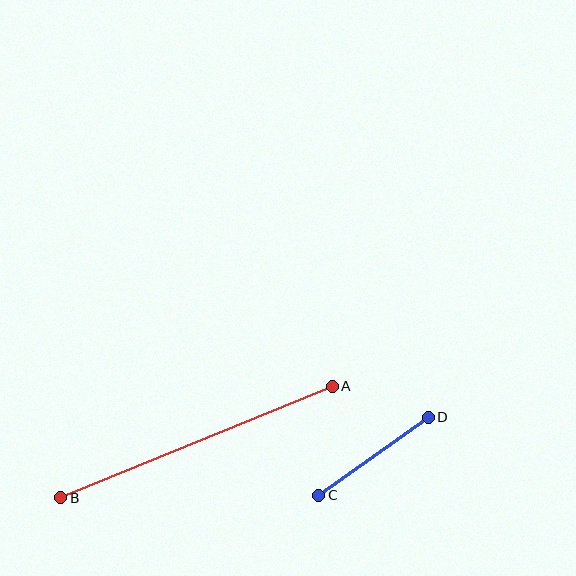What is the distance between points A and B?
The distance is approximately 293 pixels.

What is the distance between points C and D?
The distance is approximately 135 pixels.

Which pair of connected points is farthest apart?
Points A and B are farthest apart.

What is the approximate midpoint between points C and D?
The midpoint is at approximately (373, 456) pixels.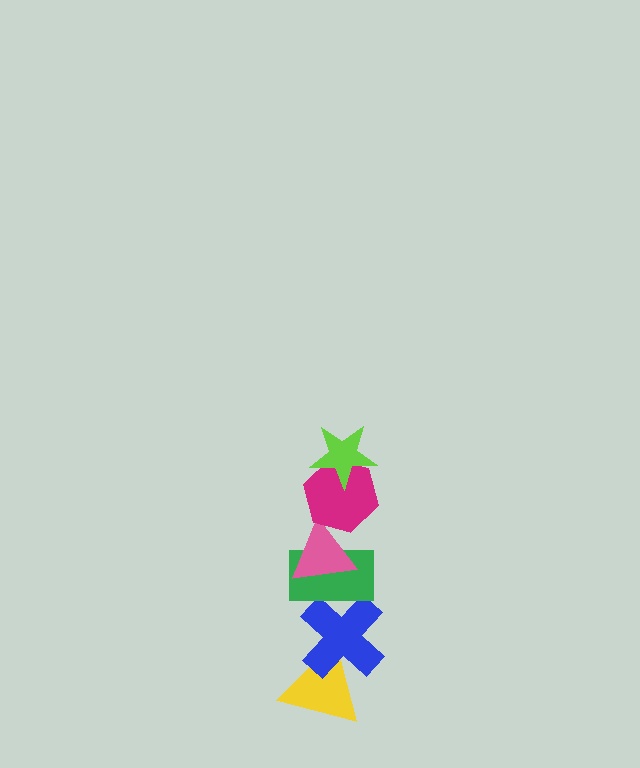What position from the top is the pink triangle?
The pink triangle is 3rd from the top.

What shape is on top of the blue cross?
The green rectangle is on top of the blue cross.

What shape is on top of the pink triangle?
The magenta hexagon is on top of the pink triangle.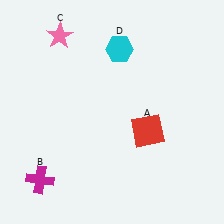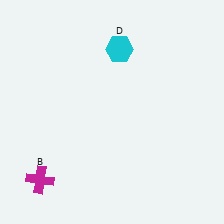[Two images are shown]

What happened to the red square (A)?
The red square (A) was removed in Image 2. It was in the bottom-right area of Image 1.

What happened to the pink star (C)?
The pink star (C) was removed in Image 2. It was in the top-left area of Image 1.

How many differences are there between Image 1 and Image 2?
There are 2 differences between the two images.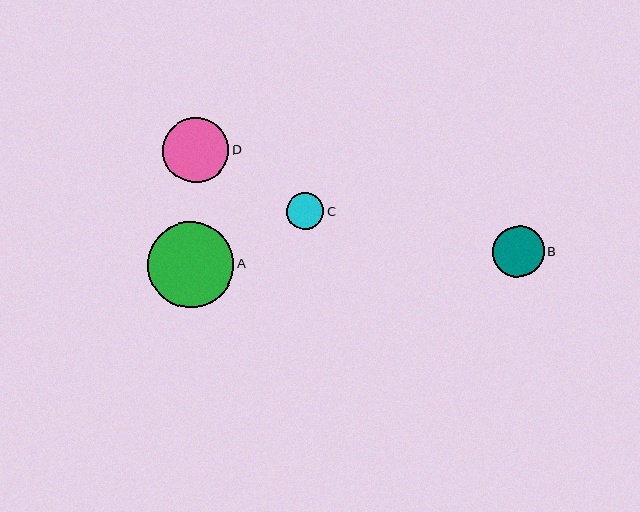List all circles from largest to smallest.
From largest to smallest: A, D, B, C.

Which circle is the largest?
Circle A is the largest with a size of approximately 86 pixels.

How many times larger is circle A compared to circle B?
Circle A is approximately 1.7 times the size of circle B.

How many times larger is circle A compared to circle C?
Circle A is approximately 2.3 times the size of circle C.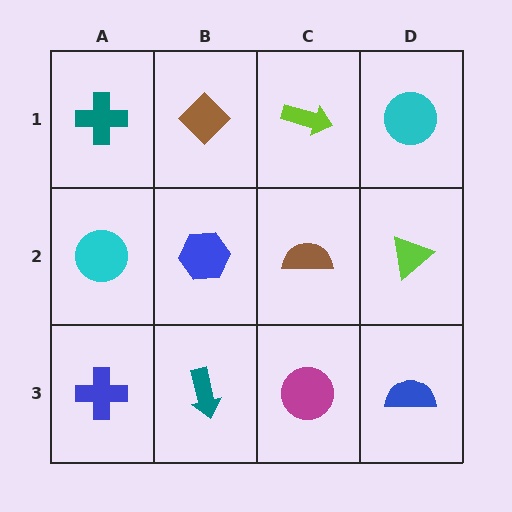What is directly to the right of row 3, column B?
A magenta circle.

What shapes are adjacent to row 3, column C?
A brown semicircle (row 2, column C), a teal arrow (row 3, column B), a blue semicircle (row 3, column D).